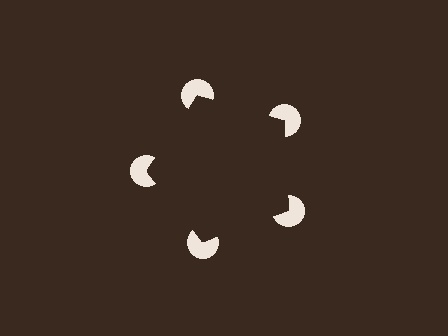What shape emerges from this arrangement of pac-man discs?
An illusory pentagon — its edges are inferred from the aligned wedge cuts in the pac-man discs, not physically drawn.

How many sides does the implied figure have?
5 sides.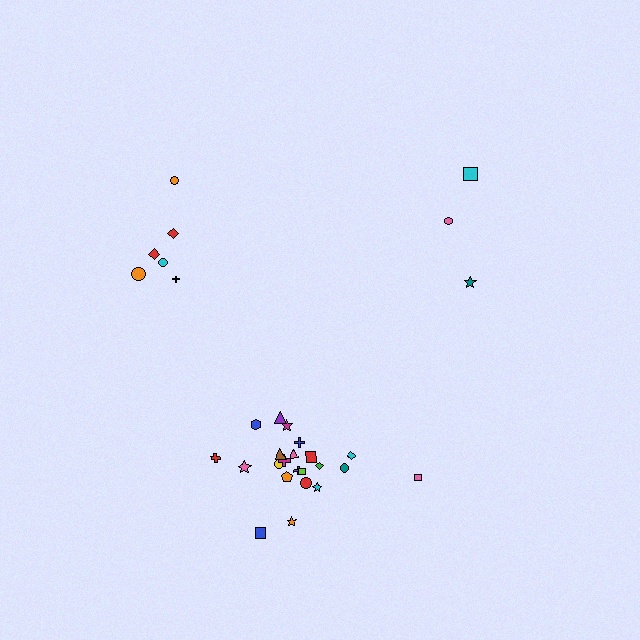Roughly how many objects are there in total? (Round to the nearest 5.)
Roughly 30 objects in total.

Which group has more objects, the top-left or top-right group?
The top-left group.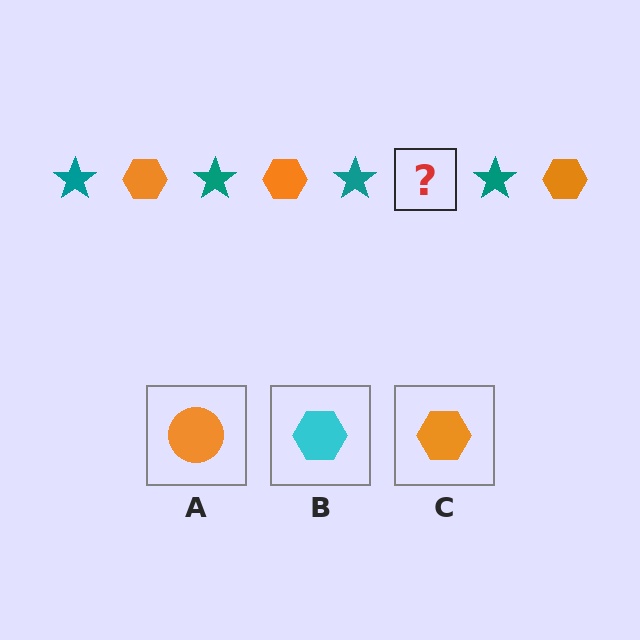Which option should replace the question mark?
Option C.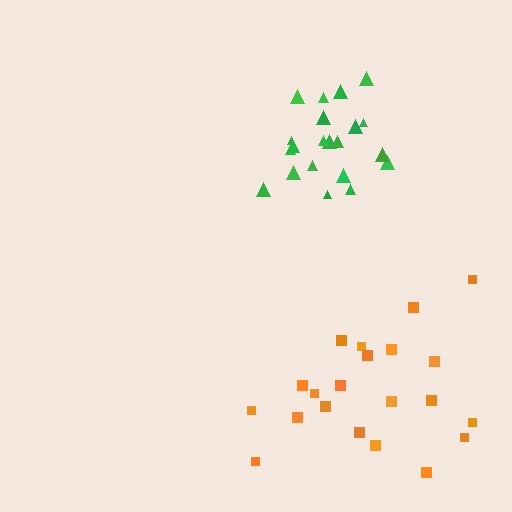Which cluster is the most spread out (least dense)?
Orange.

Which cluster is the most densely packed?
Green.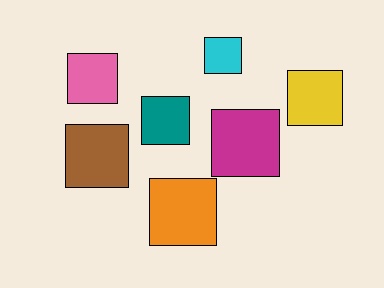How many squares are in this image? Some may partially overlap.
There are 7 squares.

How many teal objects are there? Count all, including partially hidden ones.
There is 1 teal object.